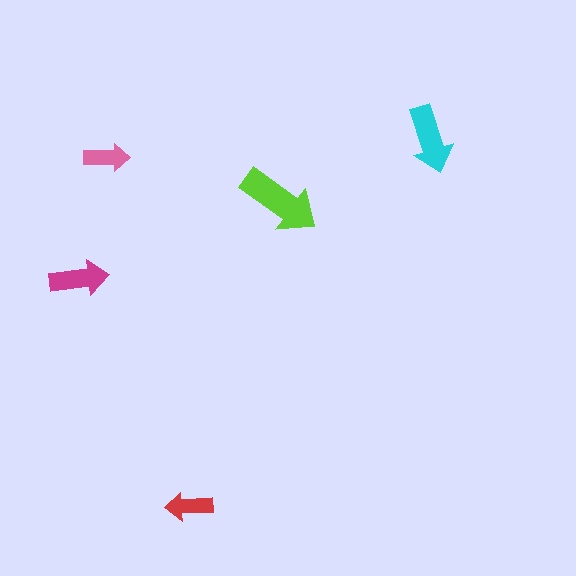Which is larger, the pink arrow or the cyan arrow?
The cyan one.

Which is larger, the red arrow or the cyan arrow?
The cyan one.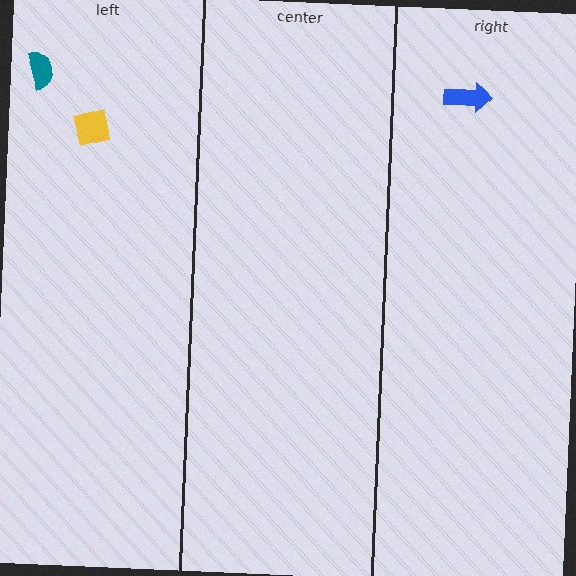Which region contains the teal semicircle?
The left region.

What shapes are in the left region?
The teal semicircle, the yellow square.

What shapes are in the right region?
The blue arrow.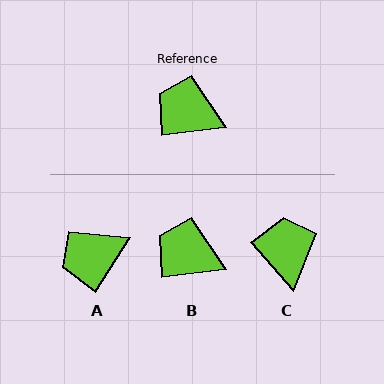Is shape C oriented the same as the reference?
No, it is off by about 55 degrees.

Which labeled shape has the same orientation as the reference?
B.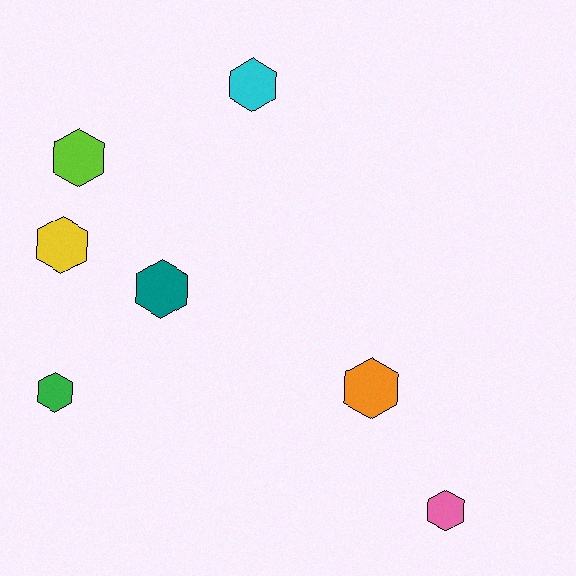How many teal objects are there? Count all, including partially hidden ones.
There is 1 teal object.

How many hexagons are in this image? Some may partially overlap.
There are 7 hexagons.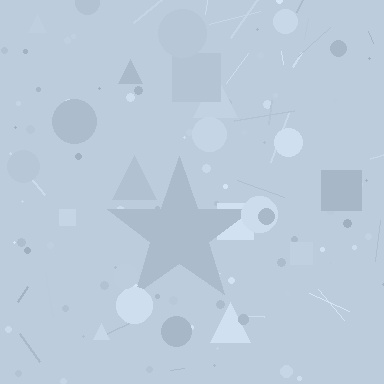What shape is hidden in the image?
A star is hidden in the image.